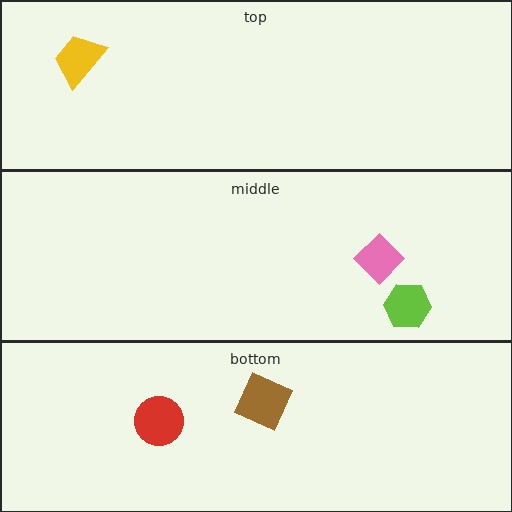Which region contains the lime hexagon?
The middle region.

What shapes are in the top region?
The yellow trapezoid.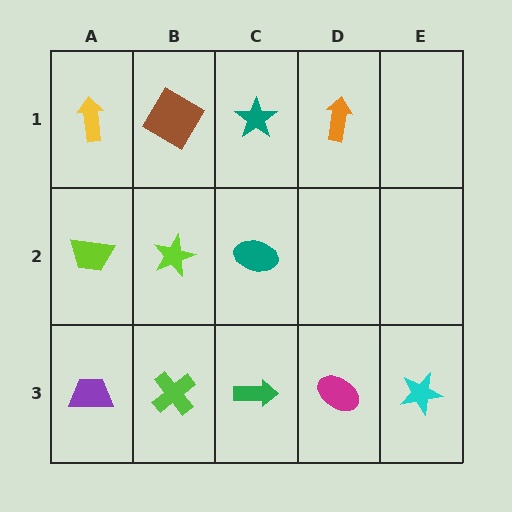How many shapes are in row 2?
3 shapes.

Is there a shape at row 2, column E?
No, that cell is empty.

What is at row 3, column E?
A cyan star.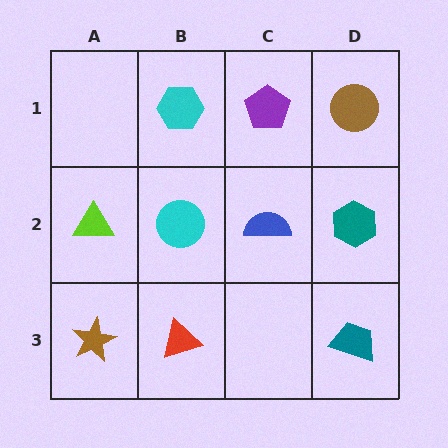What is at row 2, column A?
A lime triangle.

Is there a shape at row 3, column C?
No, that cell is empty.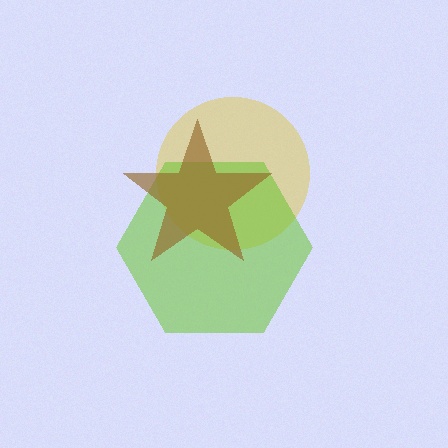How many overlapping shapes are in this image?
There are 3 overlapping shapes in the image.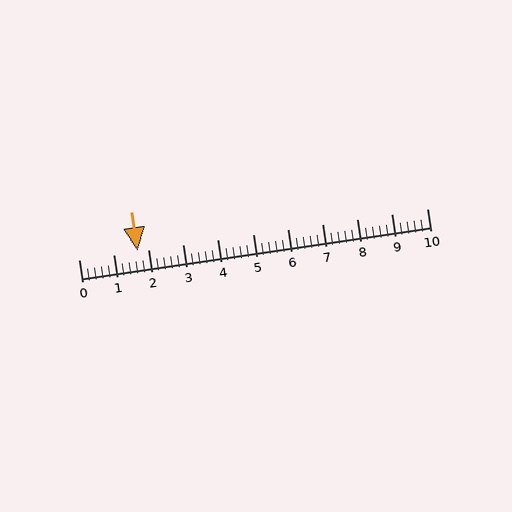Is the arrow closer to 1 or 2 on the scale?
The arrow is closer to 2.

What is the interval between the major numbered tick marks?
The major tick marks are spaced 1 units apart.